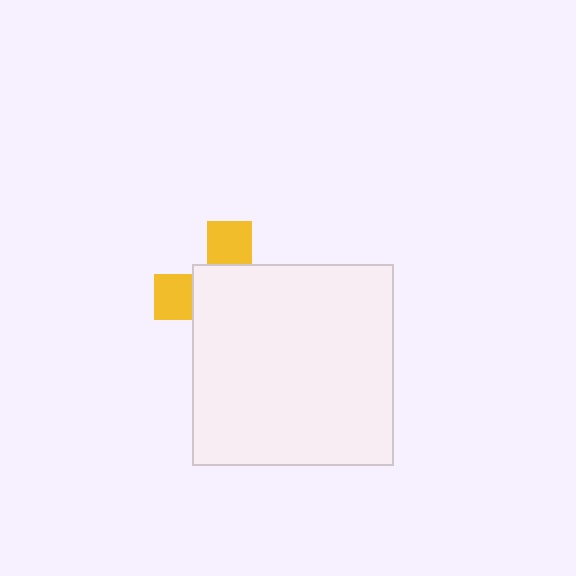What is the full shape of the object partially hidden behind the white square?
The partially hidden object is a yellow cross.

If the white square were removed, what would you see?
You would see the complete yellow cross.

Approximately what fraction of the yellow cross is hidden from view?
Roughly 69% of the yellow cross is hidden behind the white square.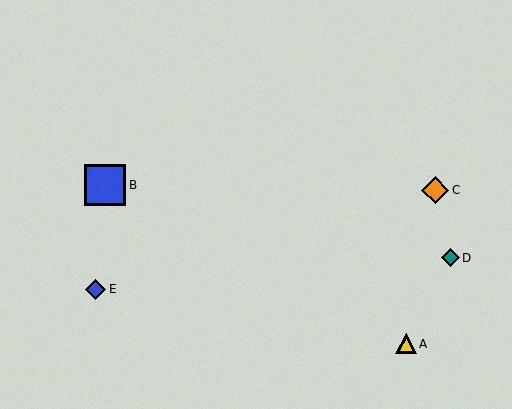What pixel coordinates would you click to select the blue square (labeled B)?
Click at (105, 185) to select the blue square B.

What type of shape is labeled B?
Shape B is a blue square.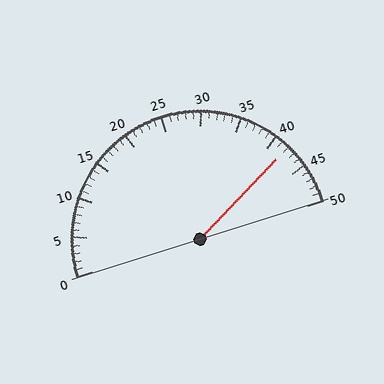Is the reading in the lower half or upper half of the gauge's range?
The reading is in the upper half of the range (0 to 50).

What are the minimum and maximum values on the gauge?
The gauge ranges from 0 to 50.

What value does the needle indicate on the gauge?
The needle indicates approximately 42.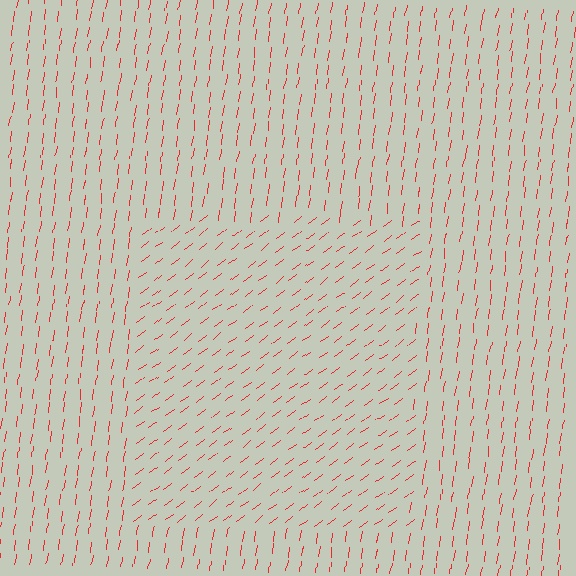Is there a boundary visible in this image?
Yes, there is a texture boundary formed by a change in line orientation.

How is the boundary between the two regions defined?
The boundary is defined purely by a change in line orientation (approximately 45 degrees difference). All lines are the same color and thickness.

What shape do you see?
I see a rectangle.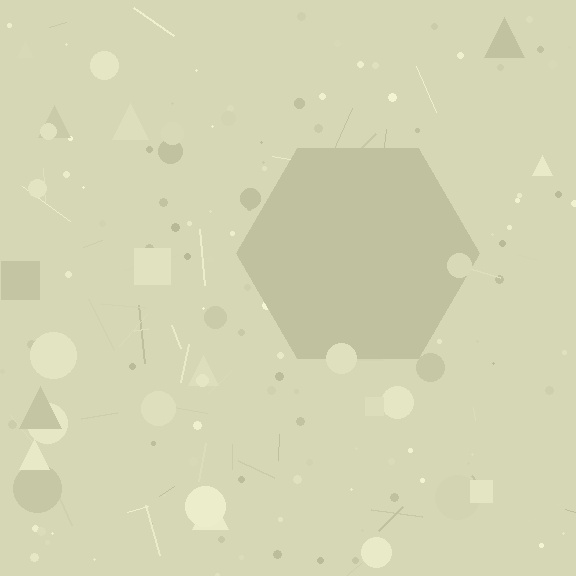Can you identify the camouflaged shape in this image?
The camouflaged shape is a hexagon.